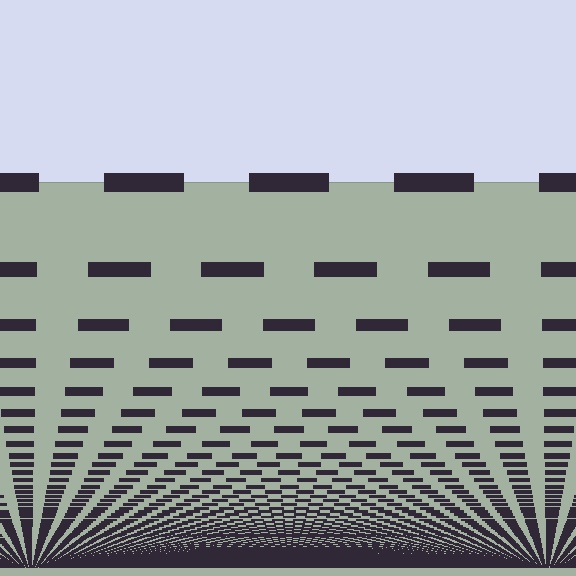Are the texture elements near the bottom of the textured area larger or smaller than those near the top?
Smaller. The gradient is inverted — elements near the bottom are smaller and denser.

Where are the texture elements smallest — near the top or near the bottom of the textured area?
Near the bottom.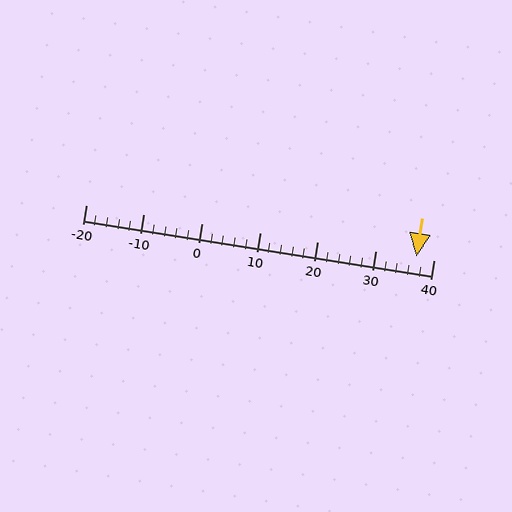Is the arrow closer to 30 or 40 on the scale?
The arrow is closer to 40.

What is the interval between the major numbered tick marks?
The major tick marks are spaced 10 units apart.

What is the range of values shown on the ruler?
The ruler shows values from -20 to 40.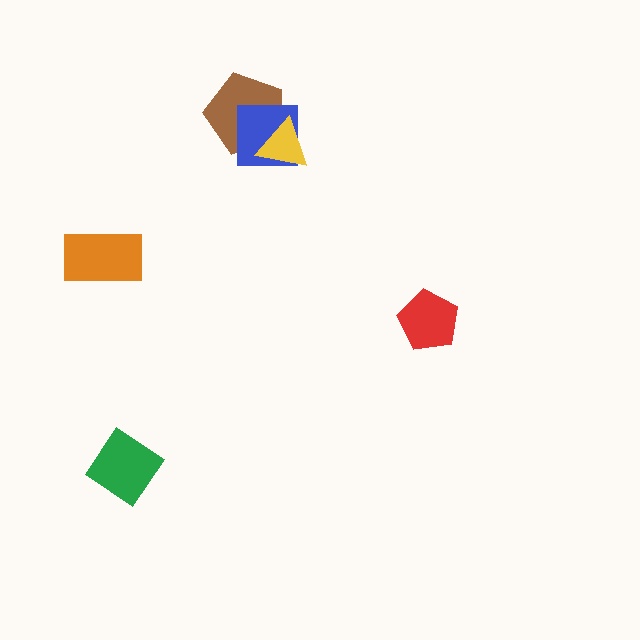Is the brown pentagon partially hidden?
Yes, it is partially covered by another shape.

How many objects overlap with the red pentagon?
0 objects overlap with the red pentagon.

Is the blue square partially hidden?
Yes, it is partially covered by another shape.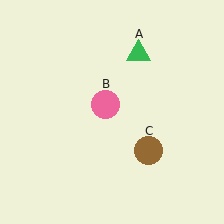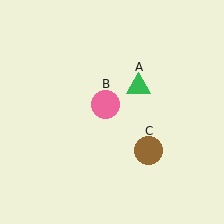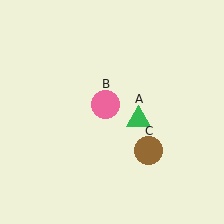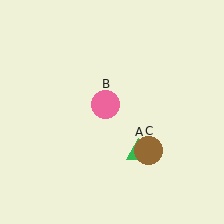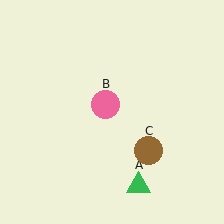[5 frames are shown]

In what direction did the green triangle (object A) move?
The green triangle (object A) moved down.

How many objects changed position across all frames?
1 object changed position: green triangle (object A).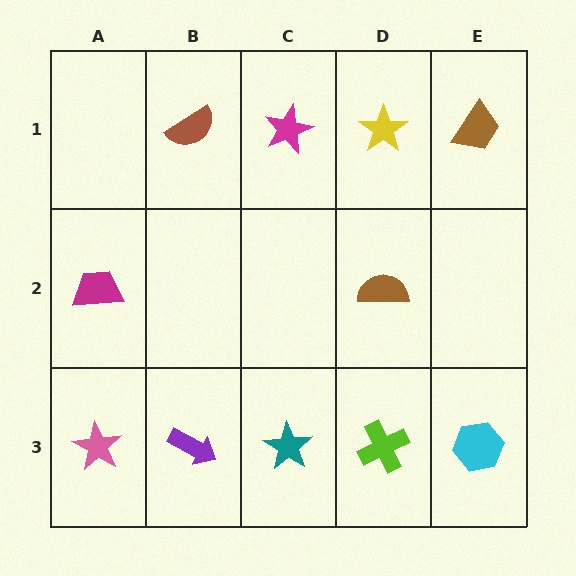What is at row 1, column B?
A brown semicircle.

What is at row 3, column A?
A pink star.